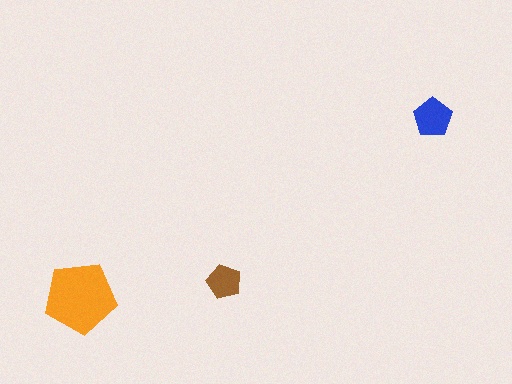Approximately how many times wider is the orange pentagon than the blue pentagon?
About 2 times wider.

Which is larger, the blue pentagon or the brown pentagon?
The blue one.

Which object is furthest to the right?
The blue pentagon is rightmost.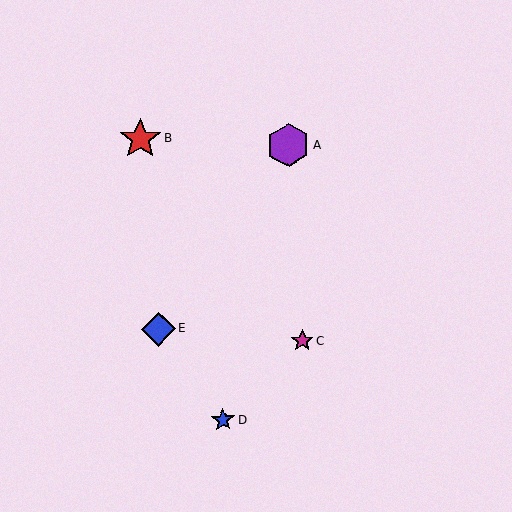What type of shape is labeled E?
Shape E is a blue diamond.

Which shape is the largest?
The purple hexagon (labeled A) is the largest.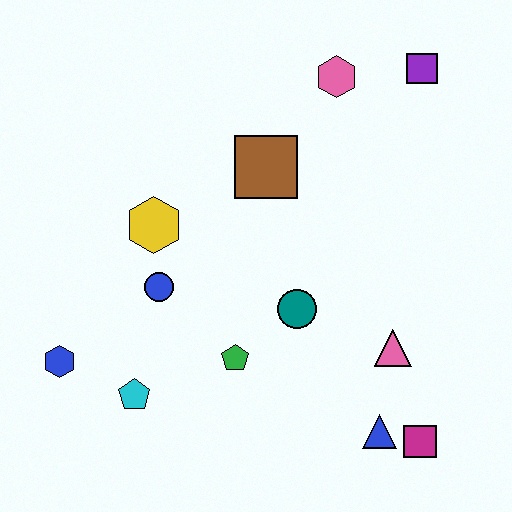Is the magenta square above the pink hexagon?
No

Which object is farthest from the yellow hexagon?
The magenta square is farthest from the yellow hexagon.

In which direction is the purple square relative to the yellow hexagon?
The purple square is to the right of the yellow hexagon.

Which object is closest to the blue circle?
The yellow hexagon is closest to the blue circle.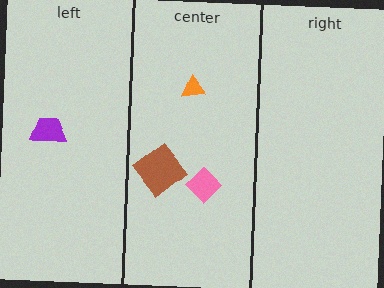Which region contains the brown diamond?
The center region.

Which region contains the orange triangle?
The center region.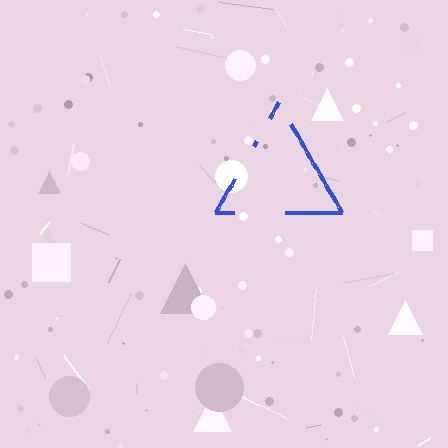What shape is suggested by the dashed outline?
The dashed outline suggests a triangle.